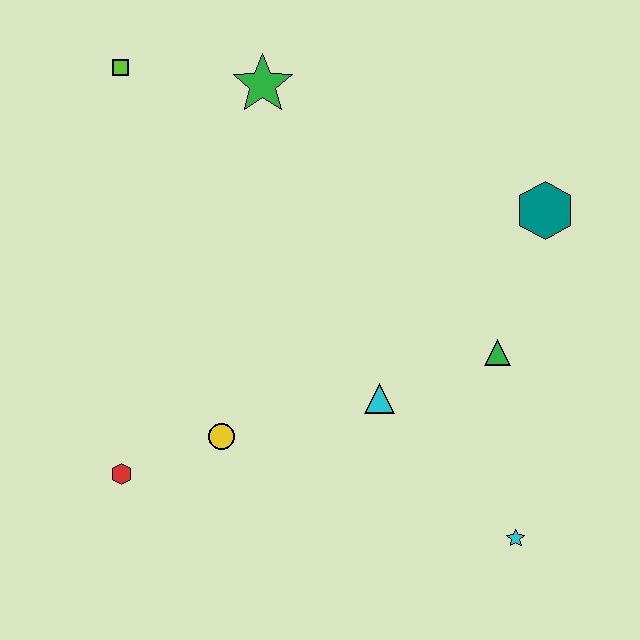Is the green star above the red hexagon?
Yes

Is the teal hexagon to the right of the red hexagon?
Yes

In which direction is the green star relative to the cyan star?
The green star is above the cyan star.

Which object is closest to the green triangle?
The cyan triangle is closest to the green triangle.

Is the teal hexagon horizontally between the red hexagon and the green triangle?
No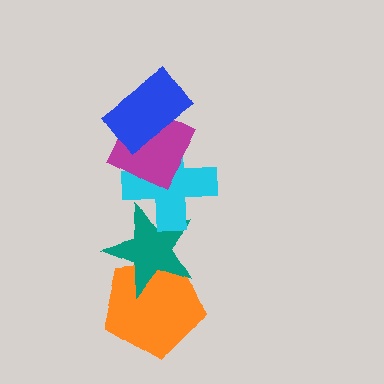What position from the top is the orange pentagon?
The orange pentagon is 5th from the top.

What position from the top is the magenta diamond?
The magenta diamond is 2nd from the top.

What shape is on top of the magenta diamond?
The blue rectangle is on top of the magenta diamond.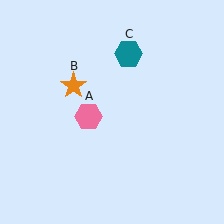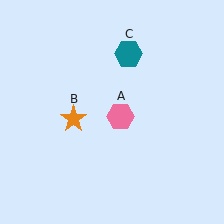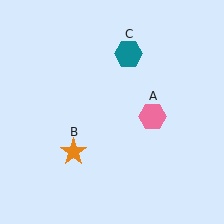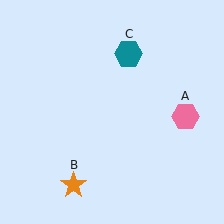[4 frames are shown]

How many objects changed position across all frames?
2 objects changed position: pink hexagon (object A), orange star (object B).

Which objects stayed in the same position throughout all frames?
Teal hexagon (object C) remained stationary.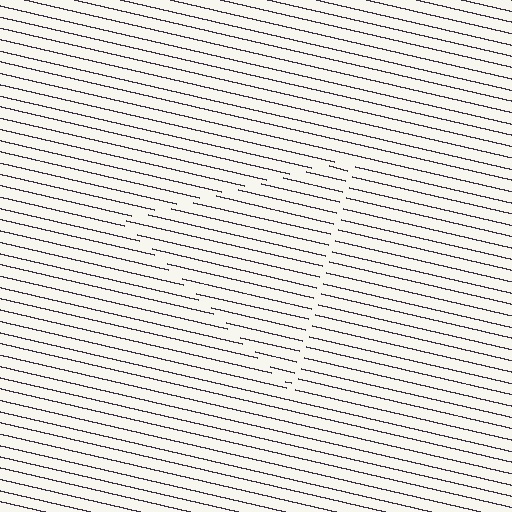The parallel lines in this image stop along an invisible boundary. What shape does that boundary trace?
An illusory triangle. The interior of the shape contains the same grating, shifted by half a period — the contour is defined by the phase discontinuity where line-ends from the inner and outer gratings abut.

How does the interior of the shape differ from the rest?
The interior of the shape contains the same grating, shifted by half a period — the contour is defined by the phase discontinuity where line-ends from the inner and outer gratings abut.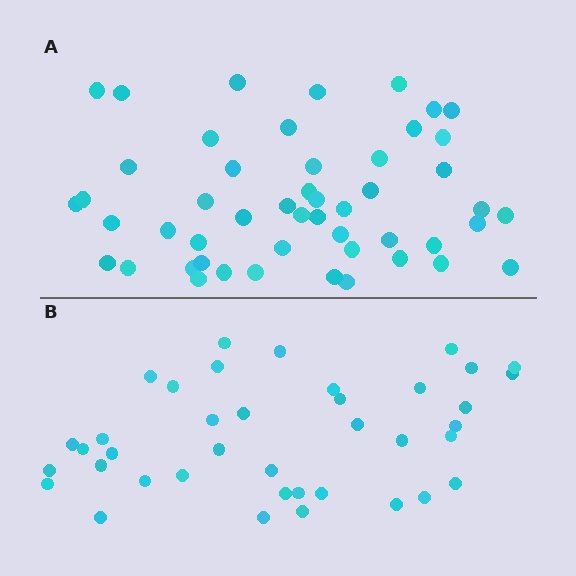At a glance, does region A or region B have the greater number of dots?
Region A (the top region) has more dots.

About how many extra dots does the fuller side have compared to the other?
Region A has roughly 12 or so more dots than region B.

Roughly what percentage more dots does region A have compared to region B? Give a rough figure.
About 30% more.